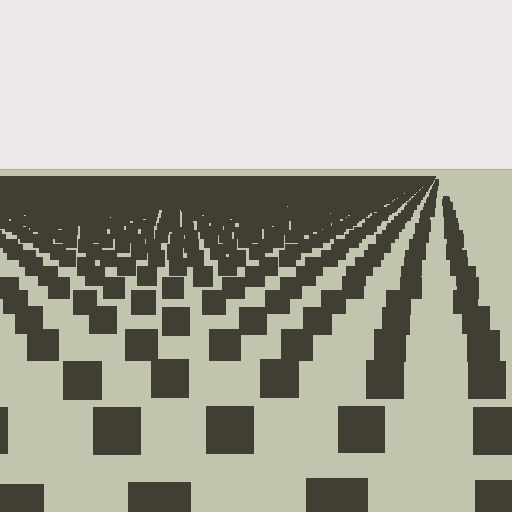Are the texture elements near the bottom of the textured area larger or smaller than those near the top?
Larger. Near the bottom, elements are closer to the viewer and appear at a bigger on-screen size.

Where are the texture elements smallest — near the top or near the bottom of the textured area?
Near the top.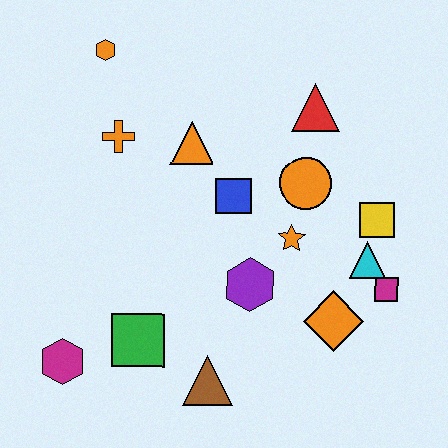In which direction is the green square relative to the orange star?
The green square is to the left of the orange star.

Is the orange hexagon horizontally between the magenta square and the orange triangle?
No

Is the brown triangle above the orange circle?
No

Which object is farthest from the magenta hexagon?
The red triangle is farthest from the magenta hexagon.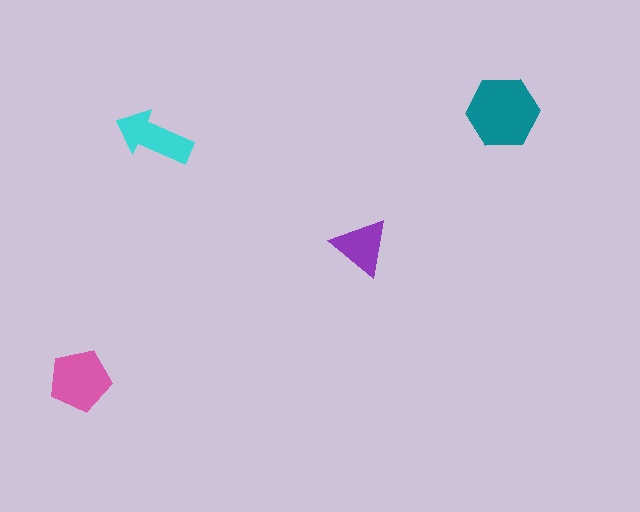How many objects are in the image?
There are 4 objects in the image.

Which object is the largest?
The teal hexagon.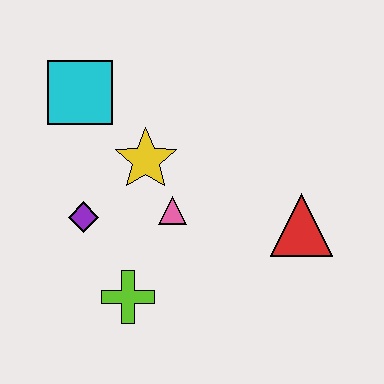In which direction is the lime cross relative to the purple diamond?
The lime cross is below the purple diamond.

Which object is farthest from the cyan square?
The red triangle is farthest from the cyan square.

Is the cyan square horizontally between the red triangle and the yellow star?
No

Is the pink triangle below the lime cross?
No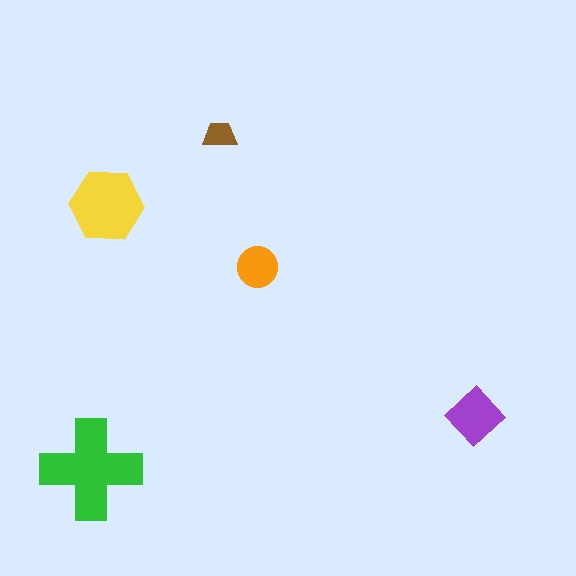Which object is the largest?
The green cross.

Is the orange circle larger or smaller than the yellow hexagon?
Smaller.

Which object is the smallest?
The brown trapezoid.